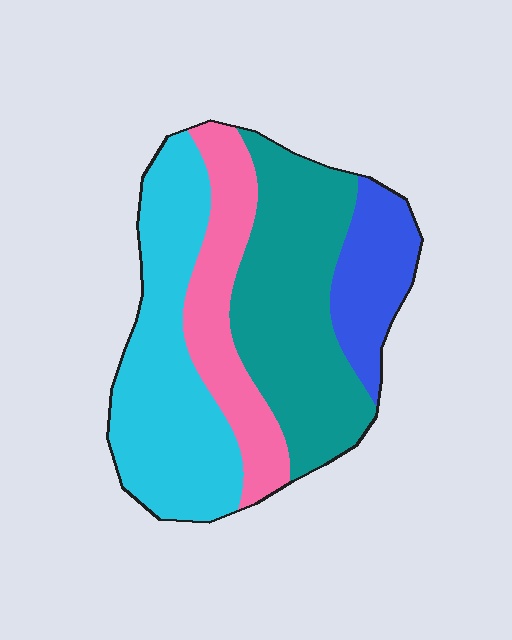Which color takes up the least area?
Blue, at roughly 15%.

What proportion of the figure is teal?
Teal takes up between a third and a half of the figure.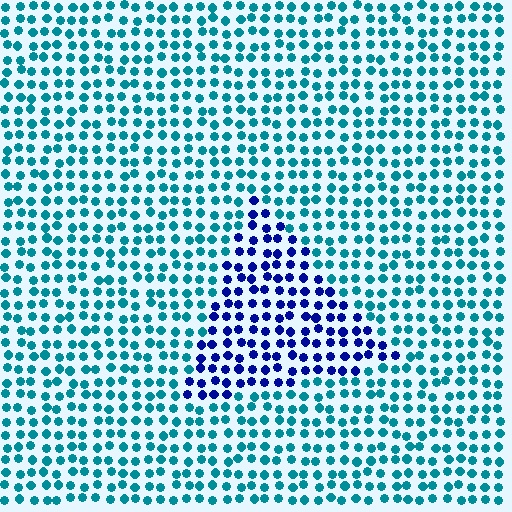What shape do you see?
I see a triangle.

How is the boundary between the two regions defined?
The boundary is defined purely by a slight shift in hue (about 53 degrees). Spacing, size, and orientation are identical on both sides.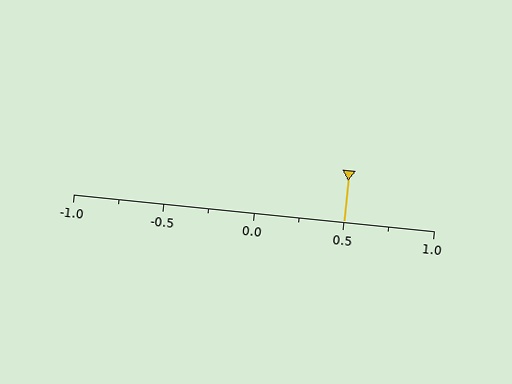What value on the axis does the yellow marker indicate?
The marker indicates approximately 0.5.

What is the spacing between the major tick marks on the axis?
The major ticks are spaced 0.5 apart.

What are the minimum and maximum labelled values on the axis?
The axis runs from -1.0 to 1.0.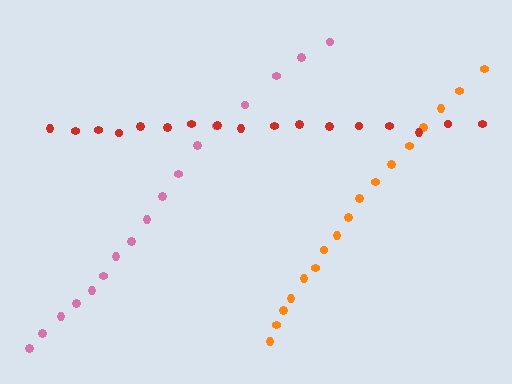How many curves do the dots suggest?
There are 3 distinct paths.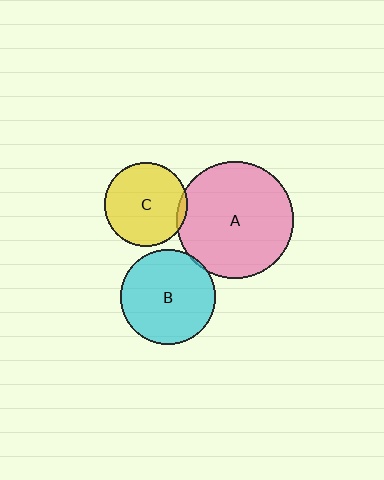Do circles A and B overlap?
Yes.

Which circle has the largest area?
Circle A (pink).